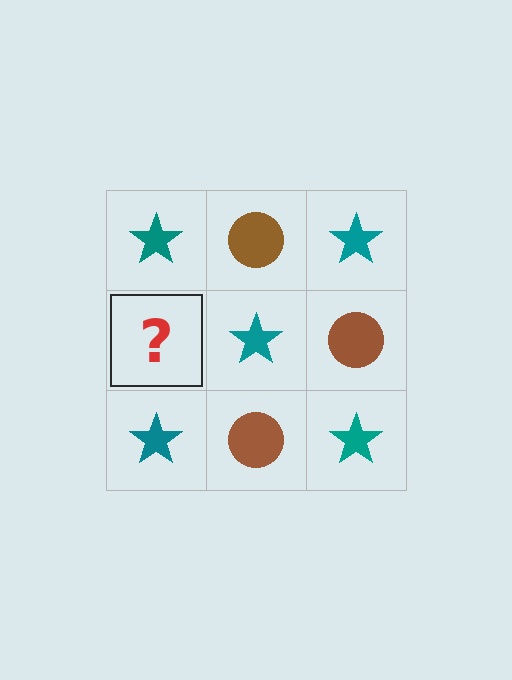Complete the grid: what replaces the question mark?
The question mark should be replaced with a brown circle.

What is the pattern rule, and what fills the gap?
The rule is that it alternates teal star and brown circle in a checkerboard pattern. The gap should be filled with a brown circle.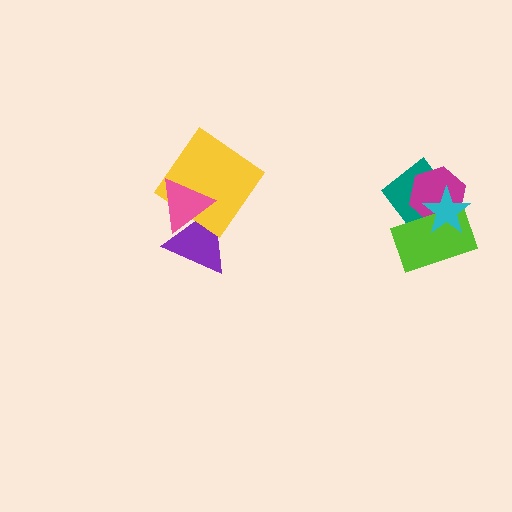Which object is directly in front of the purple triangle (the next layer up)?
The yellow diamond is directly in front of the purple triangle.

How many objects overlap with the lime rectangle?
3 objects overlap with the lime rectangle.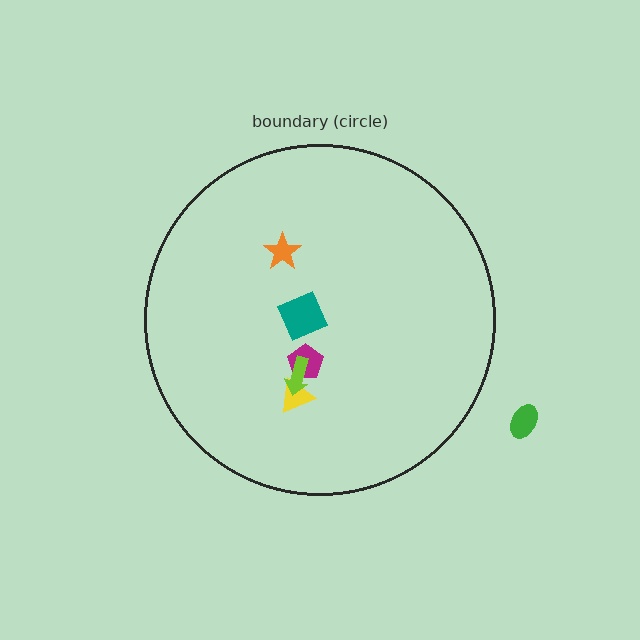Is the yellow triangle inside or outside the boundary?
Inside.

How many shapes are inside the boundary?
5 inside, 1 outside.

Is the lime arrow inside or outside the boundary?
Inside.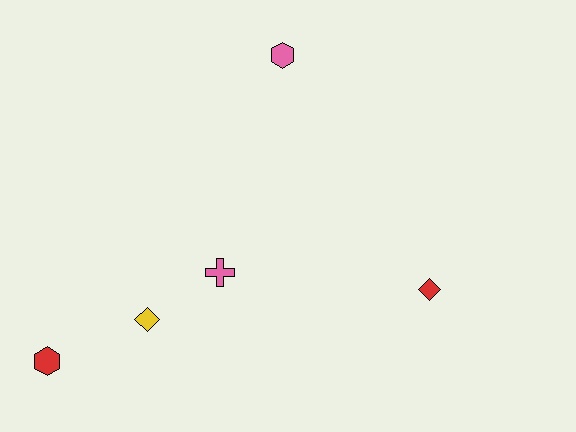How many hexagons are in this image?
There are 2 hexagons.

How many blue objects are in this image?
There are no blue objects.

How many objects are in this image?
There are 5 objects.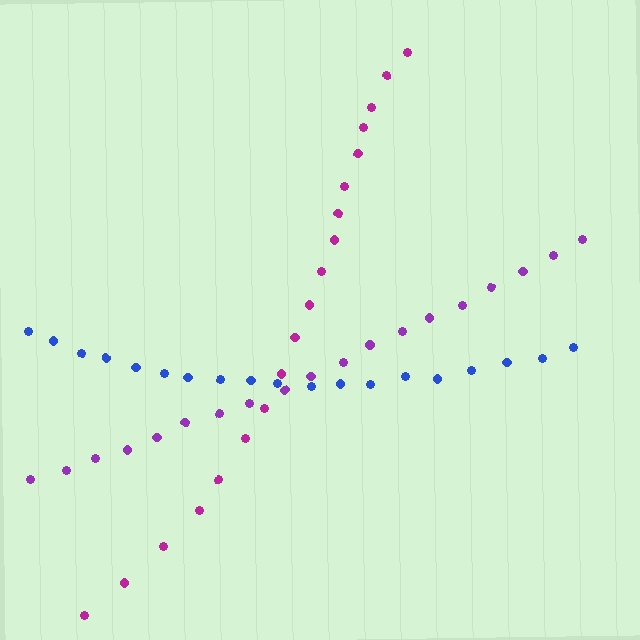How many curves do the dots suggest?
There are 3 distinct paths.